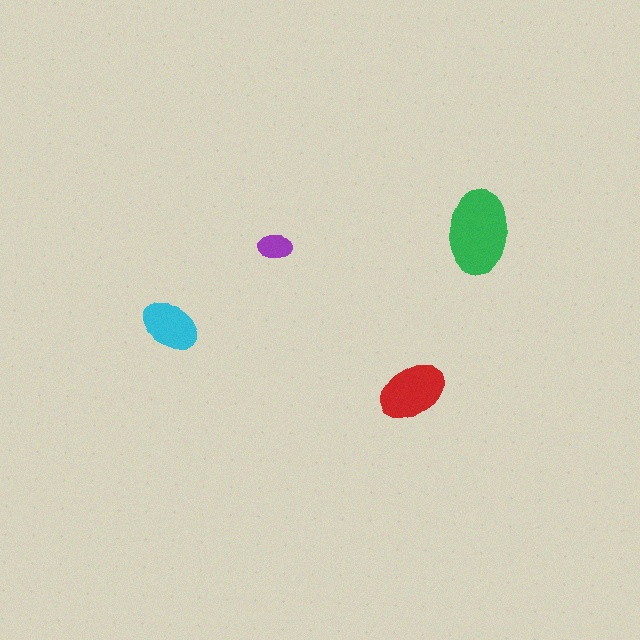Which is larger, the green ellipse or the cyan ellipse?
The green one.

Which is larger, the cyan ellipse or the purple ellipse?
The cyan one.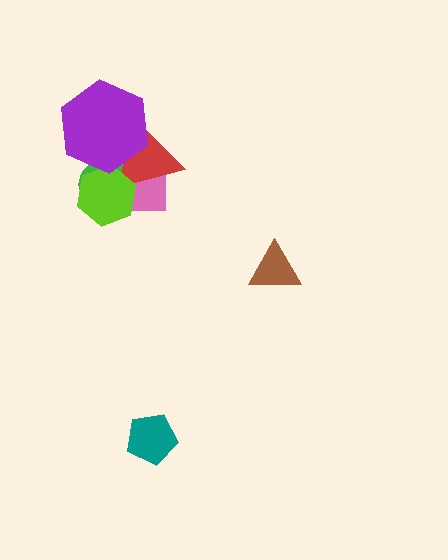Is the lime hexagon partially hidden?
Yes, it is partially covered by another shape.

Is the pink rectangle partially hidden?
Yes, it is partially covered by another shape.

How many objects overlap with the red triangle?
4 objects overlap with the red triangle.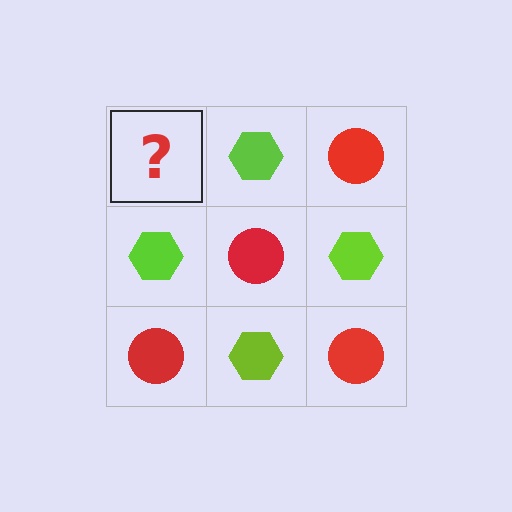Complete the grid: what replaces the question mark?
The question mark should be replaced with a red circle.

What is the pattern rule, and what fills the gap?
The rule is that it alternates red circle and lime hexagon in a checkerboard pattern. The gap should be filled with a red circle.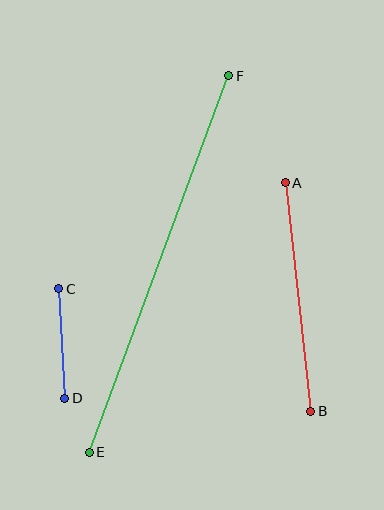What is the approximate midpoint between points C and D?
The midpoint is at approximately (62, 344) pixels.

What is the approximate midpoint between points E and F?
The midpoint is at approximately (159, 264) pixels.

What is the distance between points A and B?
The distance is approximately 230 pixels.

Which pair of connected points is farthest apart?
Points E and F are farthest apart.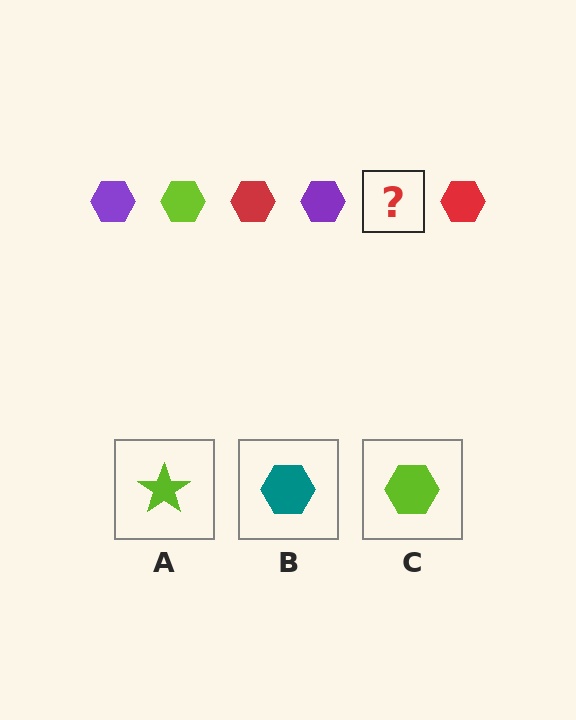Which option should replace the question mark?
Option C.